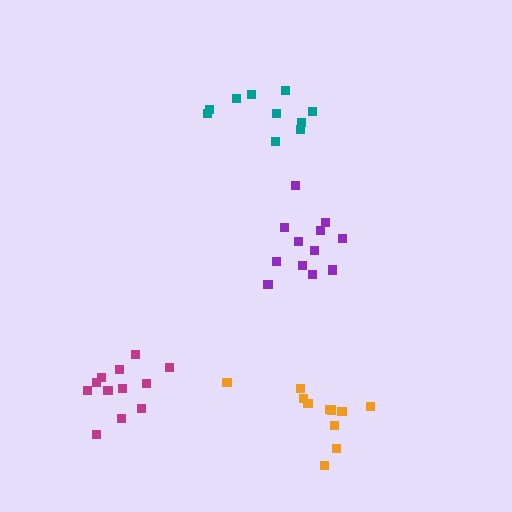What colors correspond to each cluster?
The clusters are colored: magenta, orange, teal, purple.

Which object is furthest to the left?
The magenta cluster is leftmost.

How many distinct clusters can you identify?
There are 4 distinct clusters.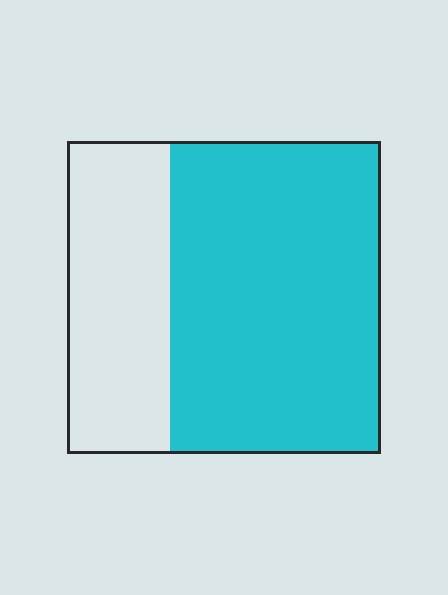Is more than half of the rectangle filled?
Yes.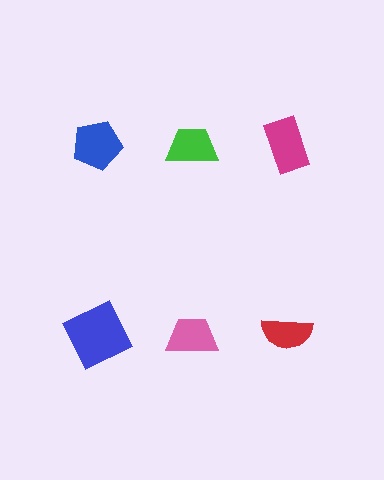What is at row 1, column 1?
A blue pentagon.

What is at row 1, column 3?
A magenta rectangle.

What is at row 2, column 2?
A pink trapezoid.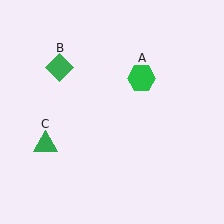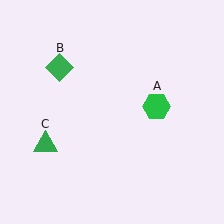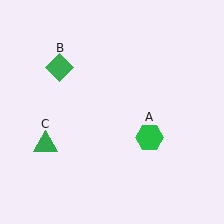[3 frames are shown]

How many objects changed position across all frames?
1 object changed position: green hexagon (object A).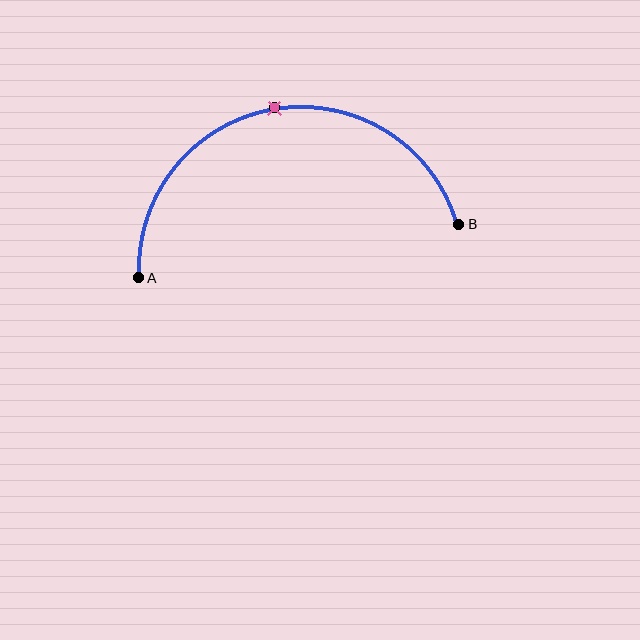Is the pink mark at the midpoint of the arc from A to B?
Yes. The pink mark lies on the arc at equal arc-length from both A and B — it is the arc midpoint.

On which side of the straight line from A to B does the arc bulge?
The arc bulges above the straight line connecting A and B.